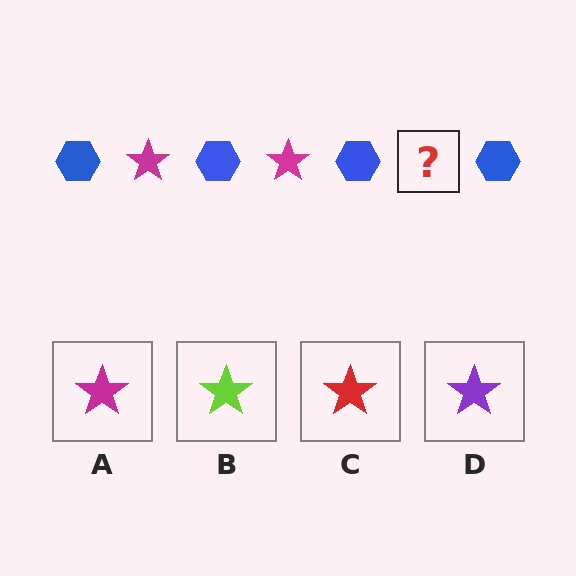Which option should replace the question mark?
Option A.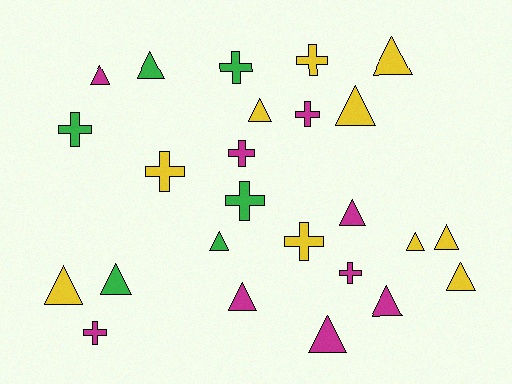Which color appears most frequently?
Yellow, with 10 objects.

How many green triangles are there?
There are 3 green triangles.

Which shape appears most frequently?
Triangle, with 15 objects.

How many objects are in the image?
There are 25 objects.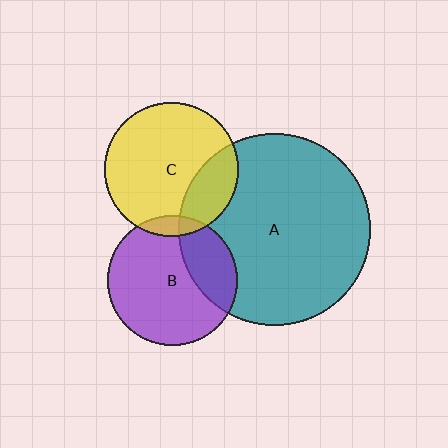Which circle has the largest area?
Circle A (teal).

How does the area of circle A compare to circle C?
Approximately 2.0 times.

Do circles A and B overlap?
Yes.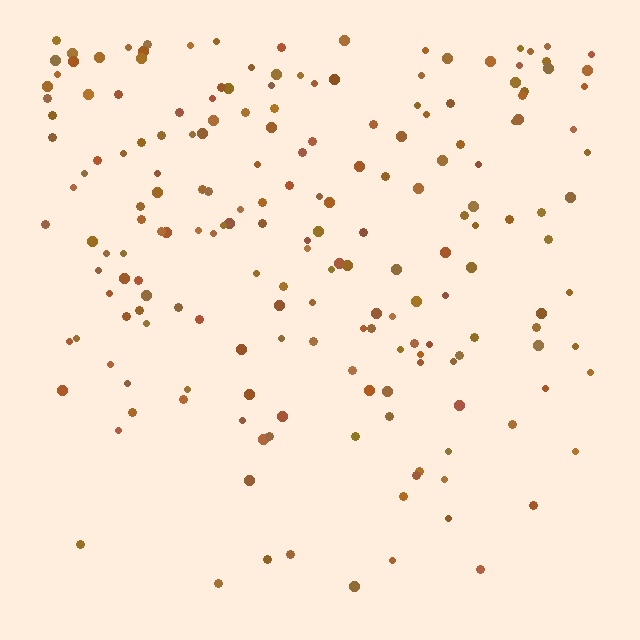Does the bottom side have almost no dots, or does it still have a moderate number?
Still a moderate number, just noticeably fewer than the top.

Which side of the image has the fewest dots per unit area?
The bottom.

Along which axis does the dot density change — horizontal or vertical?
Vertical.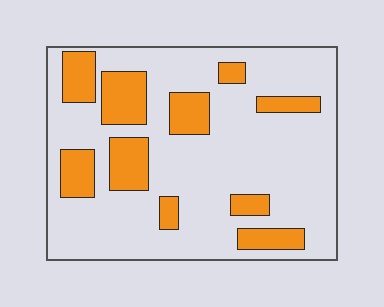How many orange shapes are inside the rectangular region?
10.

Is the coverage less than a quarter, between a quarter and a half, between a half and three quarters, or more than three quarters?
Less than a quarter.